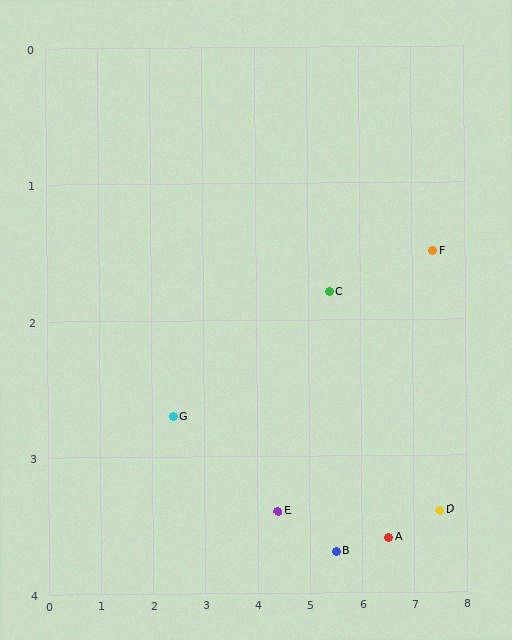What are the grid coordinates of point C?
Point C is at approximately (5.4, 1.8).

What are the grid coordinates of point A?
Point A is at approximately (6.5, 3.6).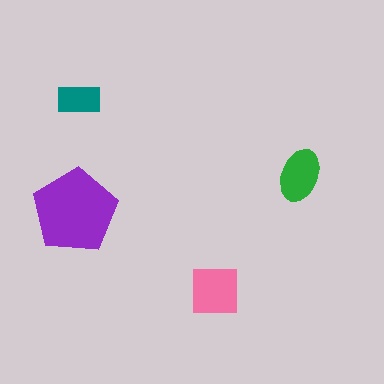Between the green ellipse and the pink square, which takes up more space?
The pink square.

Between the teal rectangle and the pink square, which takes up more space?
The pink square.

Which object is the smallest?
The teal rectangle.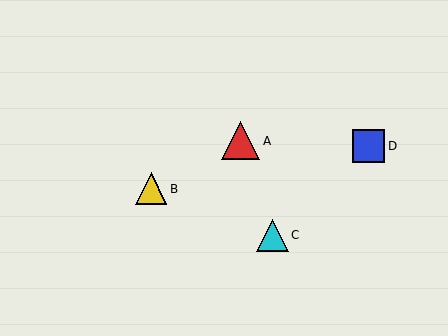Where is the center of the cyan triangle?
The center of the cyan triangle is at (272, 235).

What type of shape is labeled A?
Shape A is a red triangle.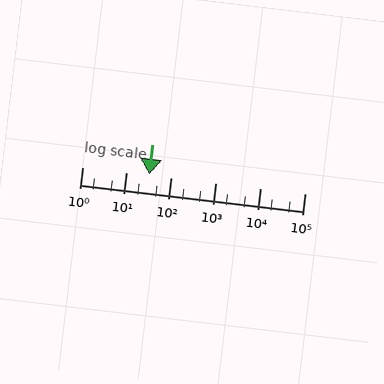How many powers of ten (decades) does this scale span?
The scale spans 5 decades, from 1 to 100000.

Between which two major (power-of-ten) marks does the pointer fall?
The pointer is between 10 and 100.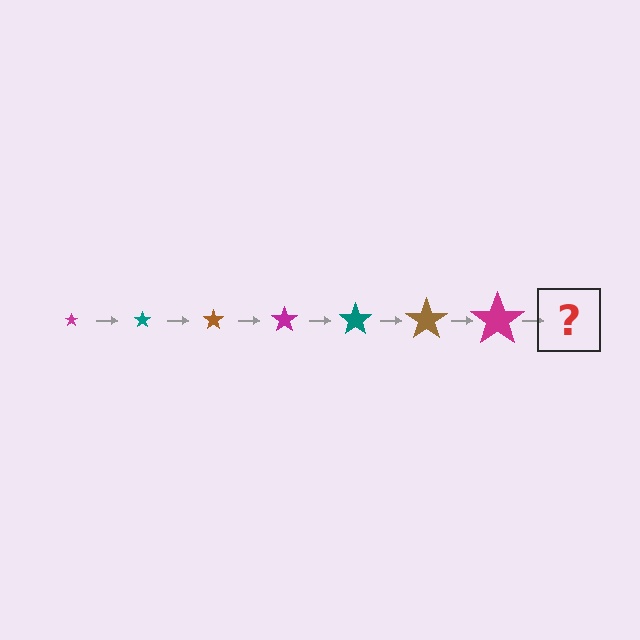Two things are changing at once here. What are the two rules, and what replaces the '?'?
The two rules are that the star grows larger each step and the color cycles through magenta, teal, and brown. The '?' should be a teal star, larger than the previous one.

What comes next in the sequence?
The next element should be a teal star, larger than the previous one.